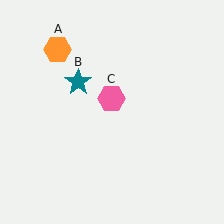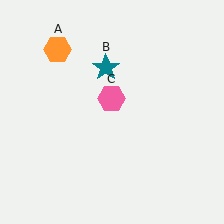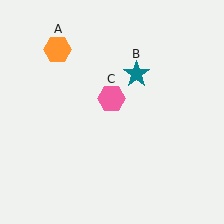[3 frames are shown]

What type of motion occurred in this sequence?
The teal star (object B) rotated clockwise around the center of the scene.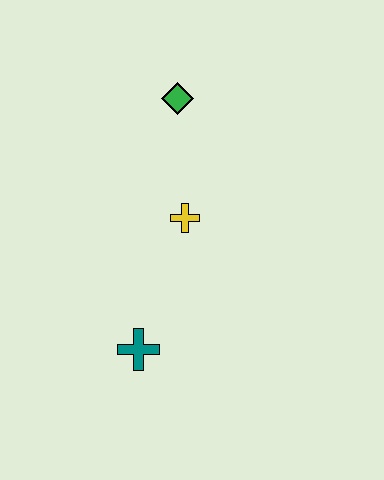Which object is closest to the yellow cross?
The green diamond is closest to the yellow cross.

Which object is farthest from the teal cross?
The green diamond is farthest from the teal cross.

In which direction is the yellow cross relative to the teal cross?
The yellow cross is above the teal cross.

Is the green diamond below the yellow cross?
No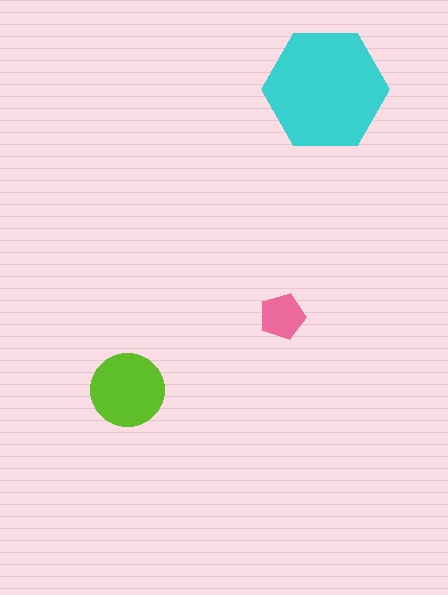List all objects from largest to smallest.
The cyan hexagon, the lime circle, the pink pentagon.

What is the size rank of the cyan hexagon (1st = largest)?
1st.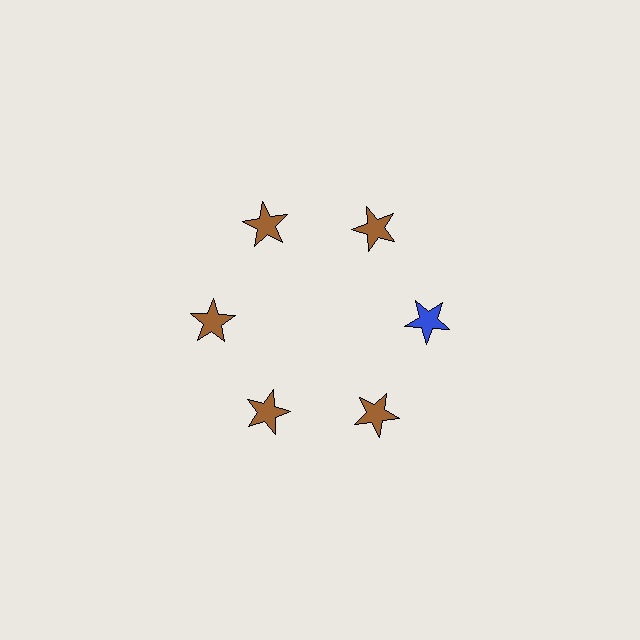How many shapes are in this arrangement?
There are 6 shapes arranged in a ring pattern.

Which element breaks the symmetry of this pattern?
The blue star at roughly the 3 o'clock position breaks the symmetry. All other shapes are brown stars.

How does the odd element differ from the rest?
It has a different color: blue instead of brown.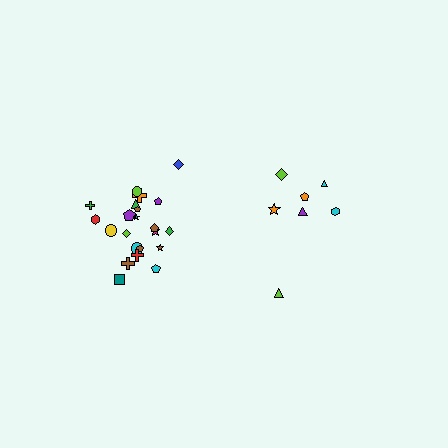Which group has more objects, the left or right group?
The left group.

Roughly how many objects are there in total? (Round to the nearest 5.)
Roughly 30 objects in total.